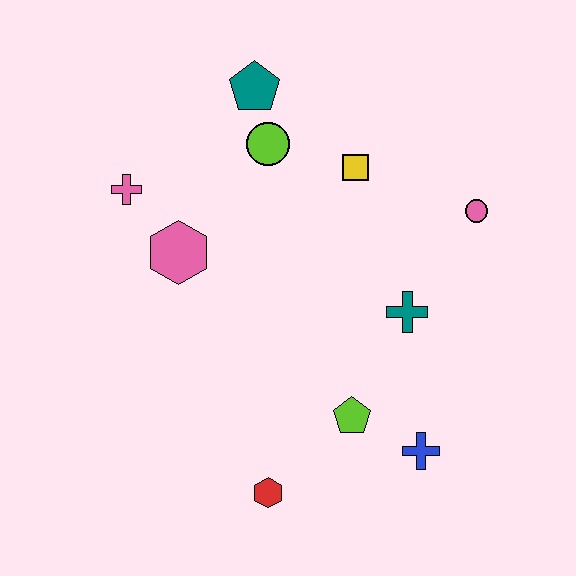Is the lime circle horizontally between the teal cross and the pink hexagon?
Yes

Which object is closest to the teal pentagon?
The lime circle is closest to the teal pentagon.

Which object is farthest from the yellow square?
The red hexagon is farthest from the yellow square.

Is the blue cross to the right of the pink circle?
No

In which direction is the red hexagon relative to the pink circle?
The red hexagon is below the pink circle.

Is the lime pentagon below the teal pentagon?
Yes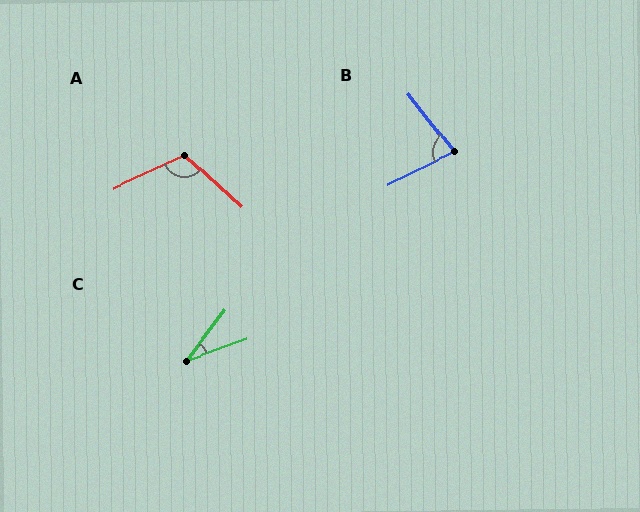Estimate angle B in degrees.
Approximately 78 degrees.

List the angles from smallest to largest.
C (33°), B (78°), A (113°).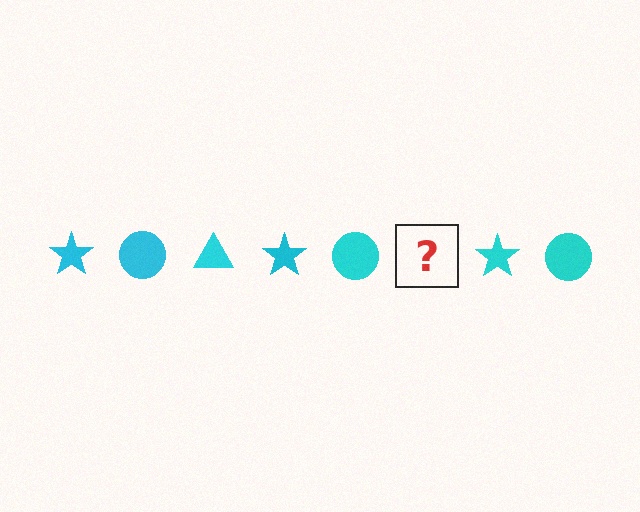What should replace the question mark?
The question mark should be replaced with a cyan triangle.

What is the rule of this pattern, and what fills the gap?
The rule is that the pattern cycles through star, circle, triangle shapes in cyan. The gap should be filled with a cyan triangle.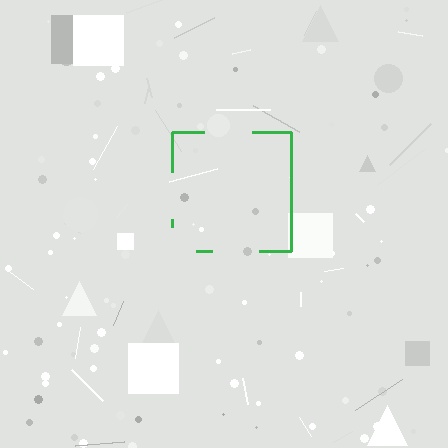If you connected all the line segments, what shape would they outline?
They would outline a square.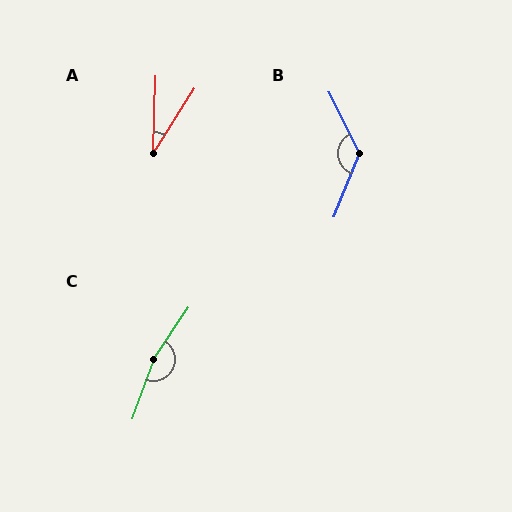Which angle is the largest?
C, at approximately 166 degrees.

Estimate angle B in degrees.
Approximately 132 degrees.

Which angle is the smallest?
A, at approximately 31 degrees.